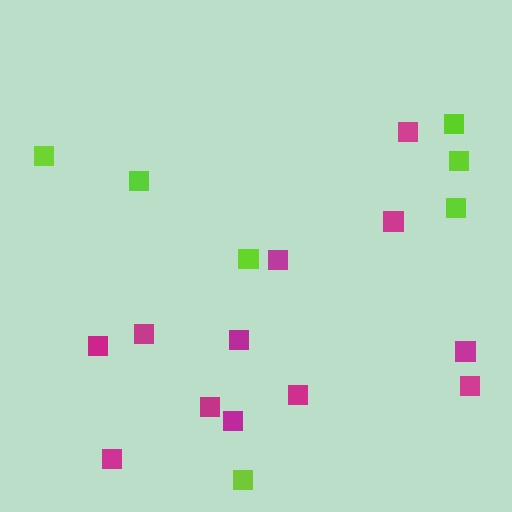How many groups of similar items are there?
There are 2 groups: one group of magenta squares (12) and one group of lime squares (7).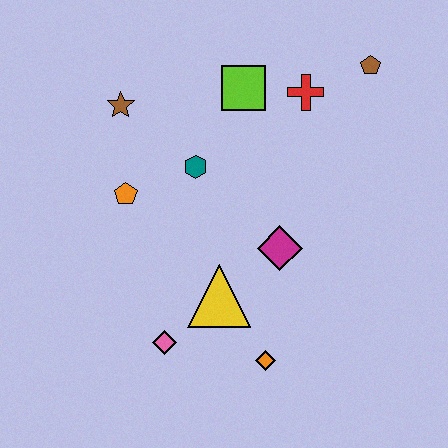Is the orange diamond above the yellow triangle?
No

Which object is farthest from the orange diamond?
The brown pentagon is farthest from the orange diamond.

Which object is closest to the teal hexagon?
The orange pentagon is closest to the teal hexagon.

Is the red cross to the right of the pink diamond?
Yes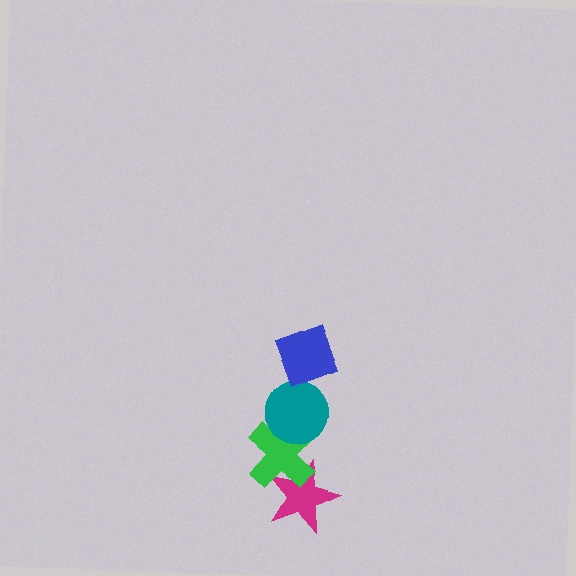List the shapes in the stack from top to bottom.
From top to bottom: the blue diamond, the teal circle, the green cross, the magenta star.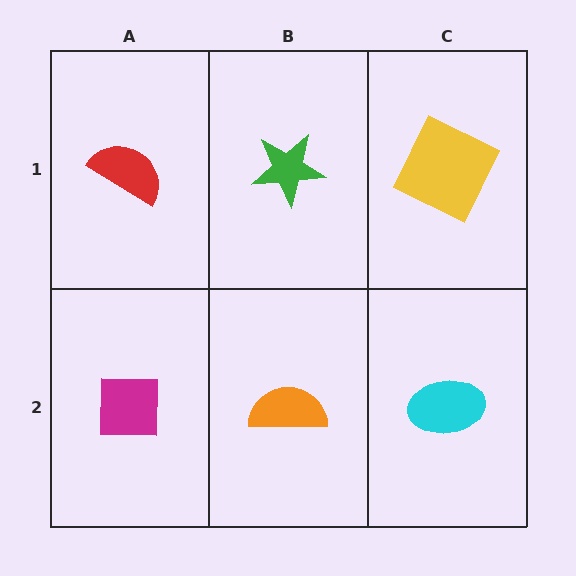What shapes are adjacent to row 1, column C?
A cyan ellipse (row 2, column C), a green star (row 1, column B).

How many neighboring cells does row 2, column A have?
2.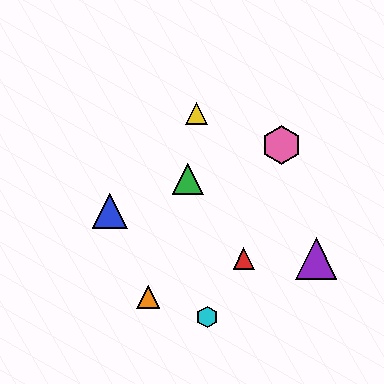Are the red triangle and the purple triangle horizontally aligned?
Yes, both are at y≈259.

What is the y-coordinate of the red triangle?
The red triangle is at y≈259.